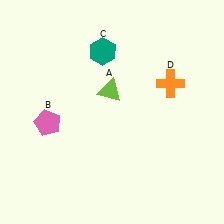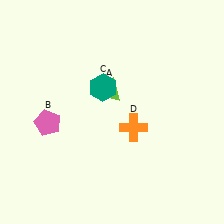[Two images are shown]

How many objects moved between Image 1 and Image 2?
2 objects moved between the two images.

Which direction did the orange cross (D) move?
The orange cross (D) moved down.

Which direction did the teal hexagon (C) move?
The teal hexagon (C) moved down.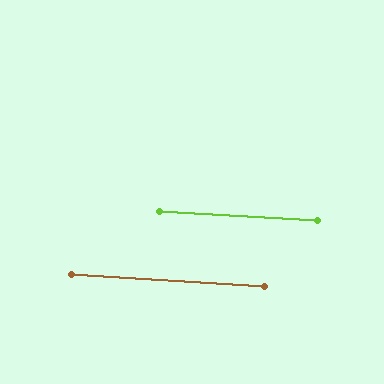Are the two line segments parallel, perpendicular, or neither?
Parallel — their directions differ by only 0.3°.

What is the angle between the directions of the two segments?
Approximately 0 degrees.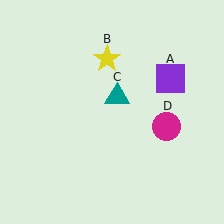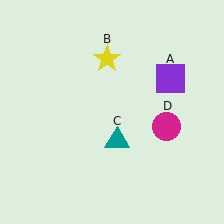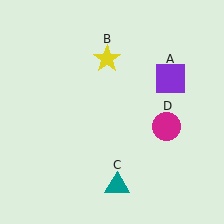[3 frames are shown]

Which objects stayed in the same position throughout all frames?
Purple square (object A) and yellow star (object B) and magenta circle (object D) remained stationary.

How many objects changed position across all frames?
1 object changed position: teal triangle (object C).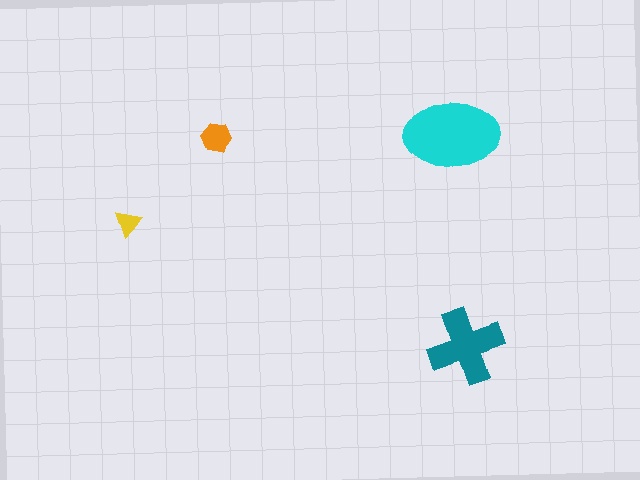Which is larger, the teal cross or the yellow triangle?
The teal cross.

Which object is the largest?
The cyan ellipse.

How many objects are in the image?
There are 4 objects in the image.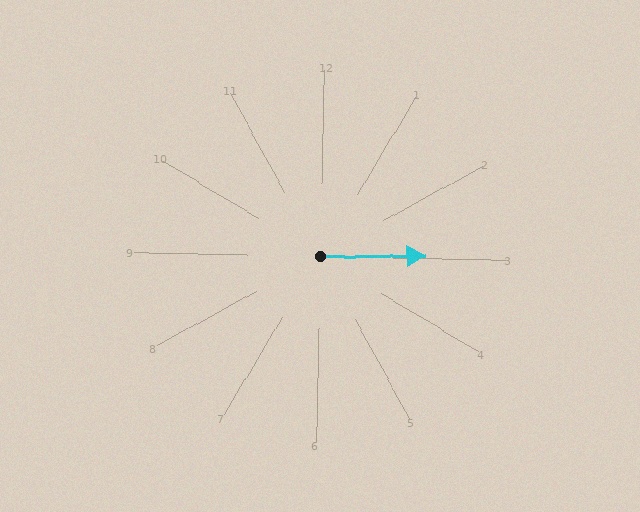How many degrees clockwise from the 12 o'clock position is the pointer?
Approximately 88 degrees.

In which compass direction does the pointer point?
East.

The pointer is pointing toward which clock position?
Roughly 3 o'clock.